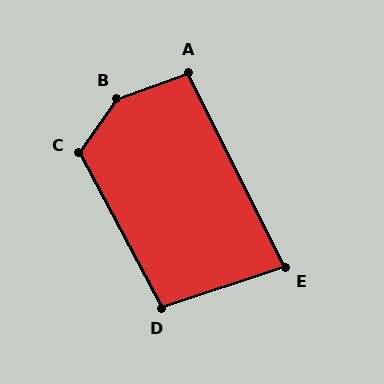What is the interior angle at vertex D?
Approximately 100 degrees (obtuse).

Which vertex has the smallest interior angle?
E, at approximately 82 degrees.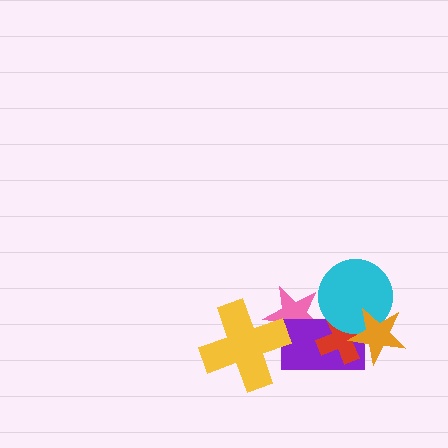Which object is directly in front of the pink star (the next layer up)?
The purple rectangle is directly in front of the pink star.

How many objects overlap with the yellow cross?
1 object overlaps with the yellow cross.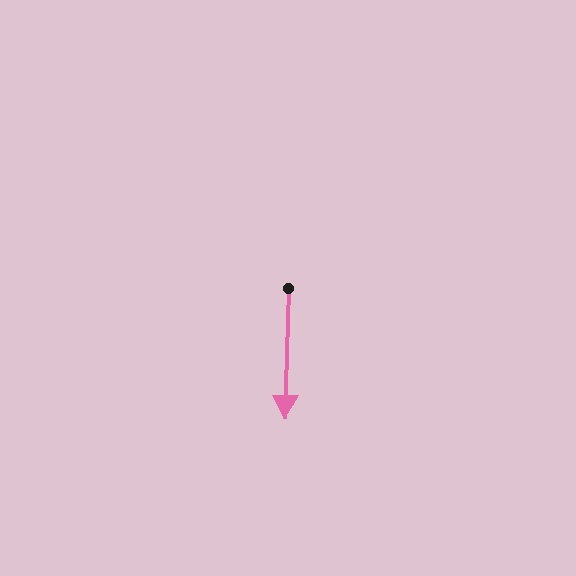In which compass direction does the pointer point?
South.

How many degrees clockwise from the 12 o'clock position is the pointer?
Approximately 181 degrees.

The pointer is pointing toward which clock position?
Roughly 6 o'clock.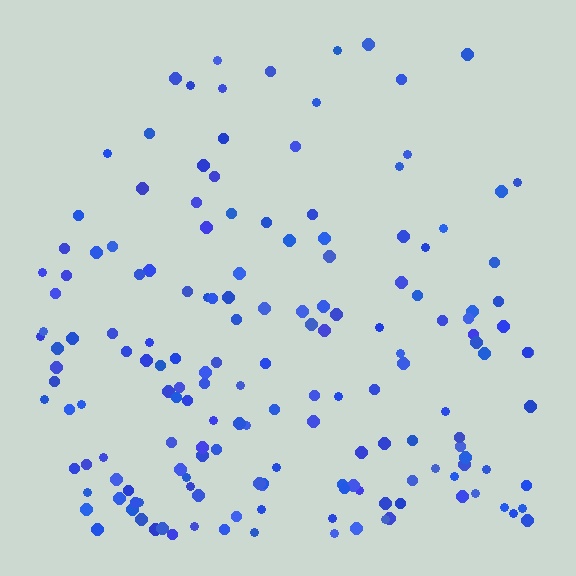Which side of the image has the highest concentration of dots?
The bottom.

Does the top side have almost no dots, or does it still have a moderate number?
Still a moderate number, just noticeably fewer than the bottom.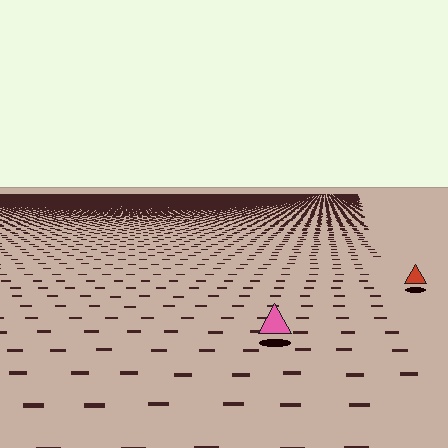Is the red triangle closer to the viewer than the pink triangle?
No. The pink triangle is closer — you can tell from the texture gradient: the ground texture is coarser near it.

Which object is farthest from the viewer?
The red triangle is farthest from the viewer. It appears smaller and the ground texture around it is denser.